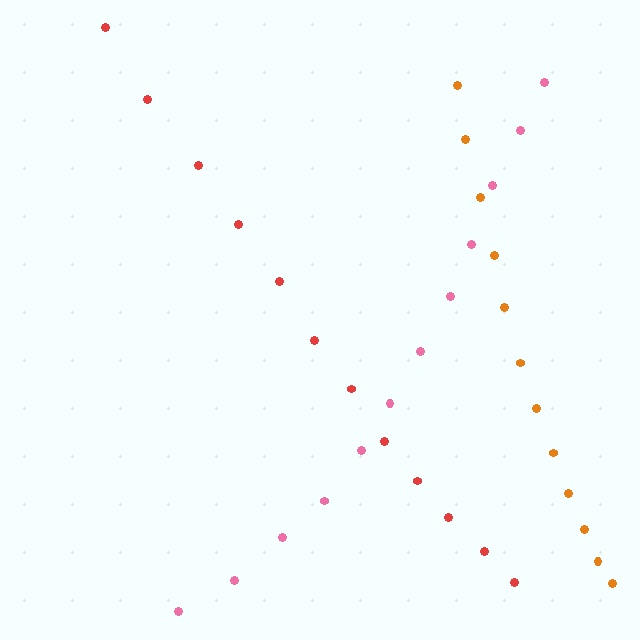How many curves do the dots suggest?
There are 3 distinct paths.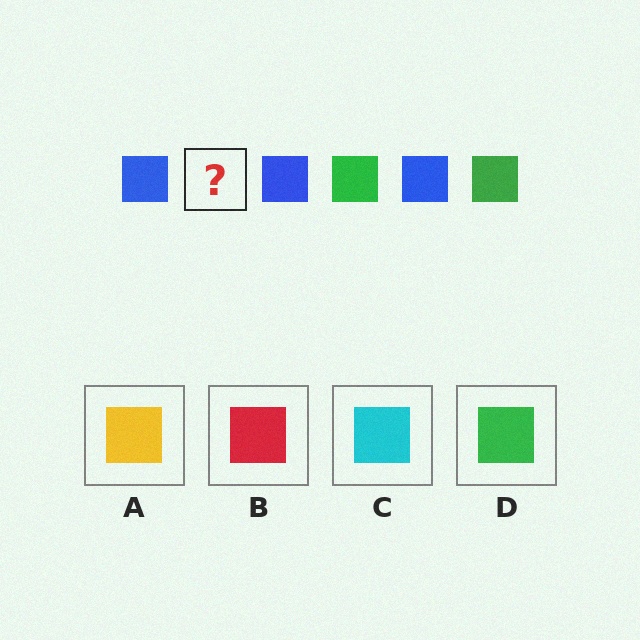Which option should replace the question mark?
Option D.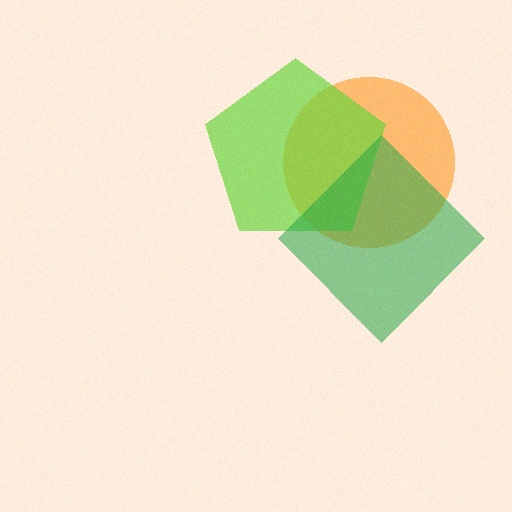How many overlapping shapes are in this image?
There are 3 overlapping shapes in the image.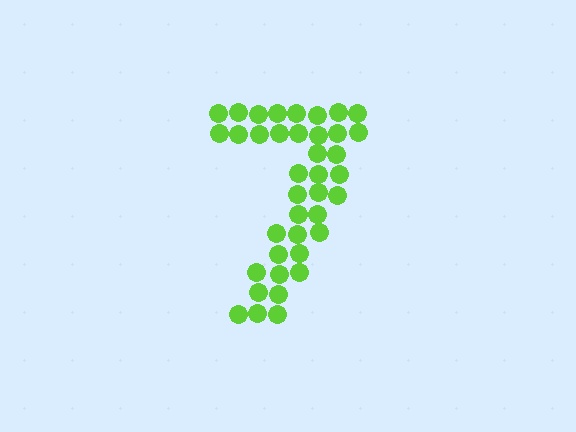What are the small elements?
The small elements are circles.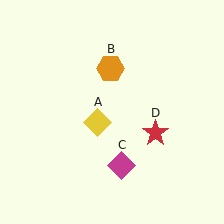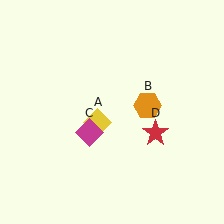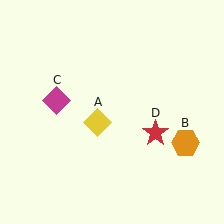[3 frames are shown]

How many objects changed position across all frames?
2 objects changed position: orange hexagon (object B), magenta diamond (object C).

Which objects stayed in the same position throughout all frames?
Yellow diamond (object A) and red star (object D) remained stationary.